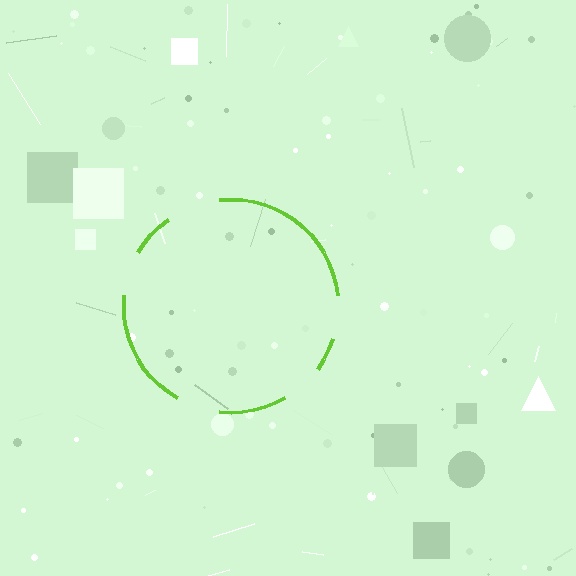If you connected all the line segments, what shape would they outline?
They would outline a circle.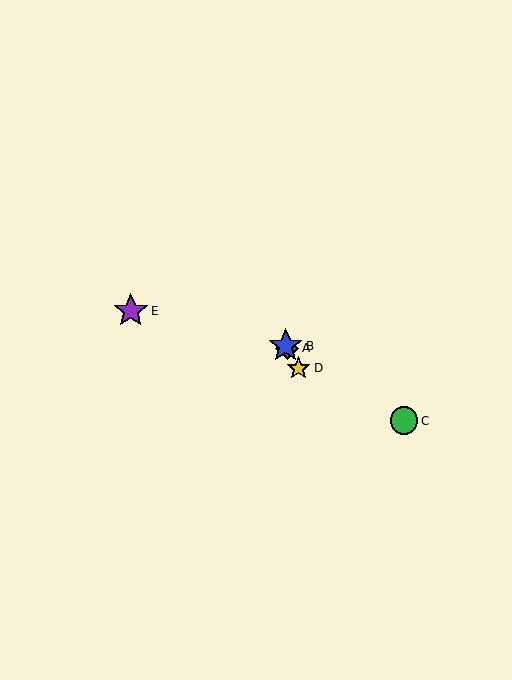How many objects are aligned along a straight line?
3 objects (A, B, D) are aligned along a straight line.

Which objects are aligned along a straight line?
Objects A, B, D are aligned along a straight line.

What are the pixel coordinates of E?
Object E is at (131, 311).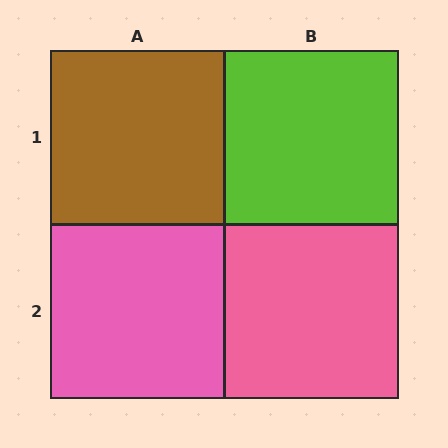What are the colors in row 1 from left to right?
Brown, lime.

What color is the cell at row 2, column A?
Pink.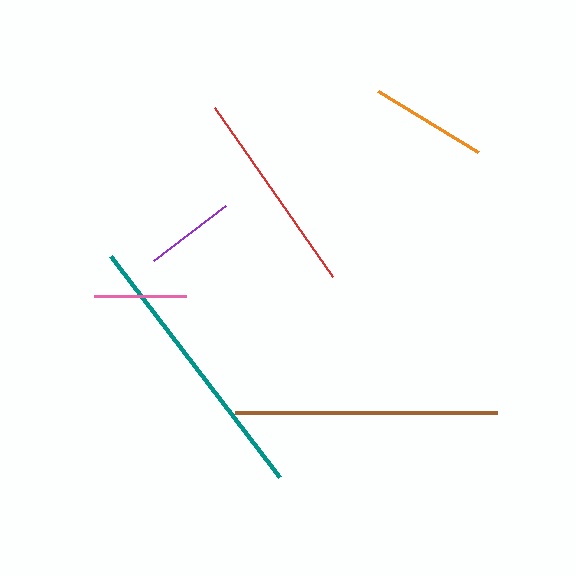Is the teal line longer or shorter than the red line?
The teal line is longer than the red line.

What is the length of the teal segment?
The teal segment is approximately 277 pixels long.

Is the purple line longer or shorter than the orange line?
The orange line is longer than the purple line.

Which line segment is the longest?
The teal line is the longest at approximately 277 pixels.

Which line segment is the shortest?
The purple line is the shortest at approximately 90 pixels.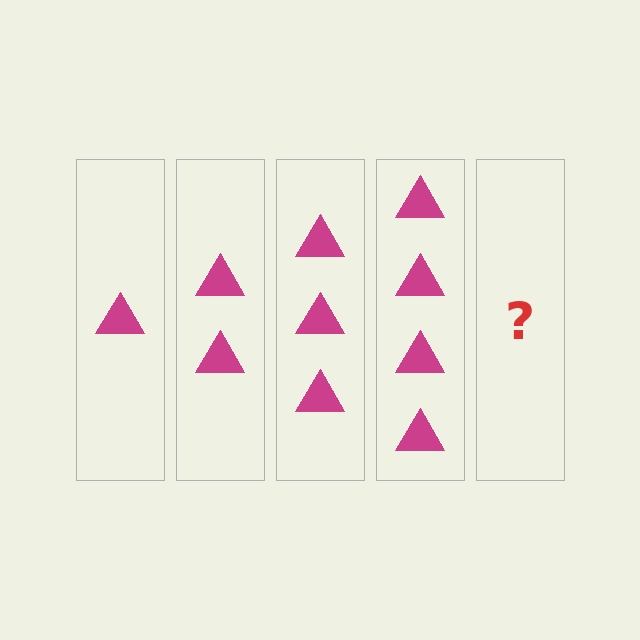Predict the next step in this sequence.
The next step is 5 triangles.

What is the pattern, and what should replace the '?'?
The pattern is that each step adds one more triangle. The '?' should be 5 triangles.